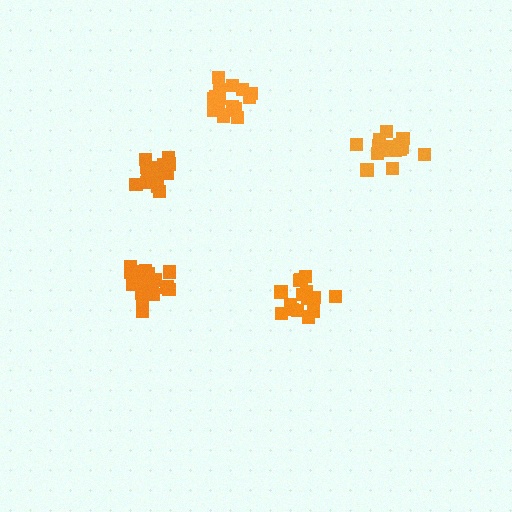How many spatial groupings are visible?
There are 5 spatial groupings.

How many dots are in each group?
Group 1: 16 dots, Group 2: 19 dots, Group 3: 19 dots, Group 4: 17 dots, Group 5: 17 dots (88 total).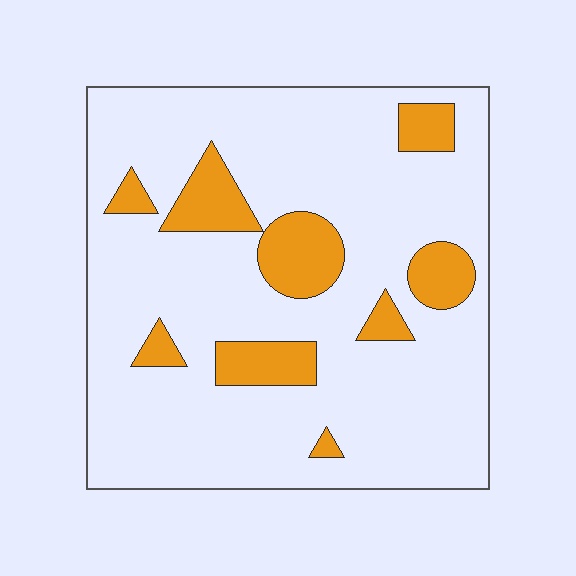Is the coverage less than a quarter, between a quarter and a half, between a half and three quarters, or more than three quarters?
Less than a quarter.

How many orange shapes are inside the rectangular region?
9.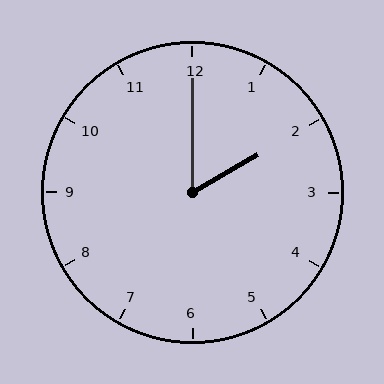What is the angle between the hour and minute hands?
Approximately 60 degrees.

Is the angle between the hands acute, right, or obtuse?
It is acute.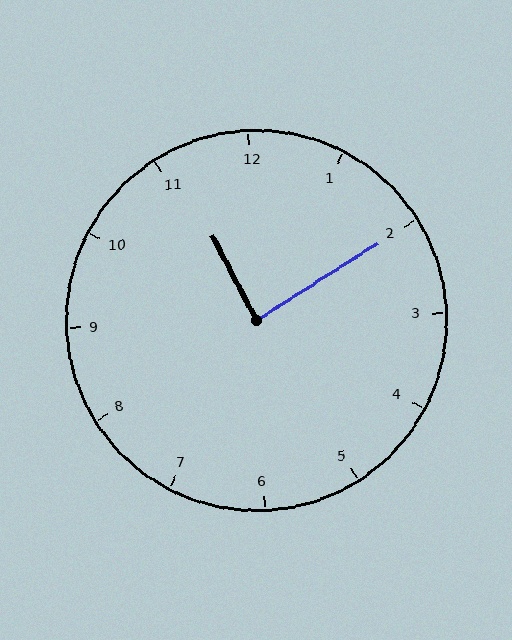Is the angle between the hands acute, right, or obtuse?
It is right.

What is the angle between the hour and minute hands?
Approximately 85 degrees.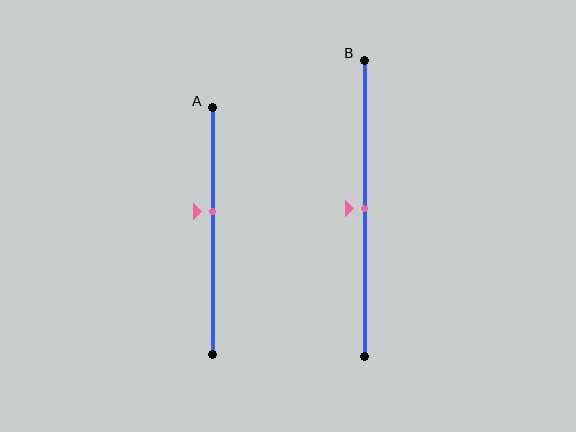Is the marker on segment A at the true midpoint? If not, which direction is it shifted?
No, the marker on segment A is shifted upward by about 8% of the segment length.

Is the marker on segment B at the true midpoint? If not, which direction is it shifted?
Yes, the marker on segment B is at the true midpoint.